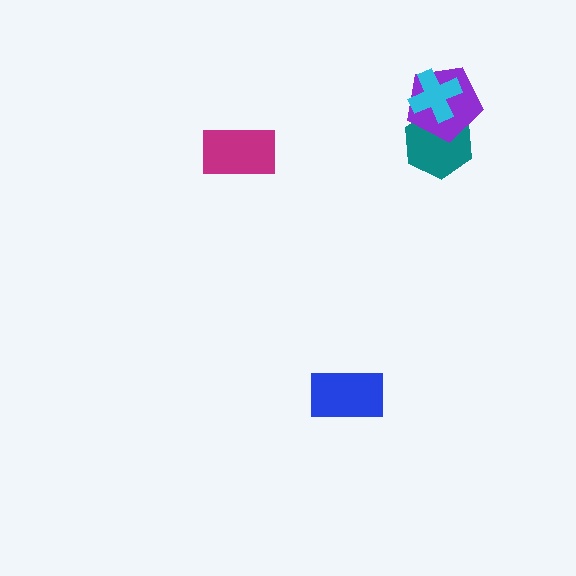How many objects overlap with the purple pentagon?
2 objects overlap with the purple pentagon.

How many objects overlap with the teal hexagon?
2 objects overlap with the teal hexagon.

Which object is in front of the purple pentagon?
The cyan cross is in front of the purple pentagon.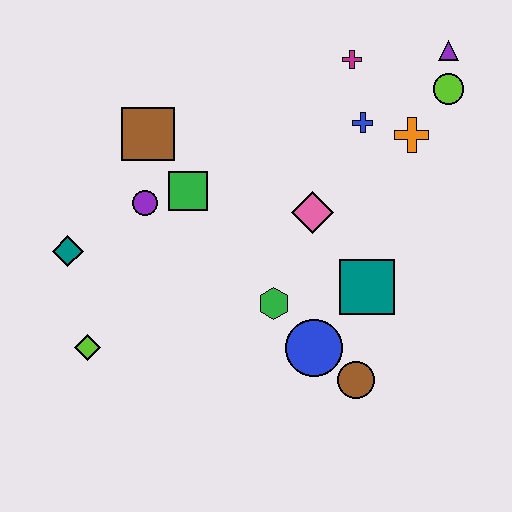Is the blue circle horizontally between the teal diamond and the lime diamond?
No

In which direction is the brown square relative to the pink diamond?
The brown square is to the left of the pink diamond.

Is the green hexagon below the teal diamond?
Yes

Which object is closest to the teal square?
The blue circle is closest to the teal square.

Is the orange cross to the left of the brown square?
No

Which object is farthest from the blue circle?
The purple triangle is farthest from the blue circle.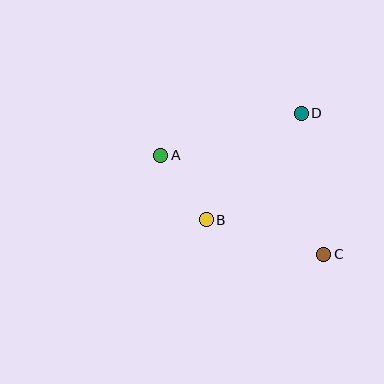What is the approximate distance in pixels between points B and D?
The distance between B and D is approximately 143 pixels.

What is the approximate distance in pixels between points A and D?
The distance between A and D is approximately 147 pixels.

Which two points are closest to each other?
Points A and B are closest to each other.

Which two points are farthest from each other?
Points A and C are farthest from each other.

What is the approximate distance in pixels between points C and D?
The distance between C and D is approximately 143 pixels.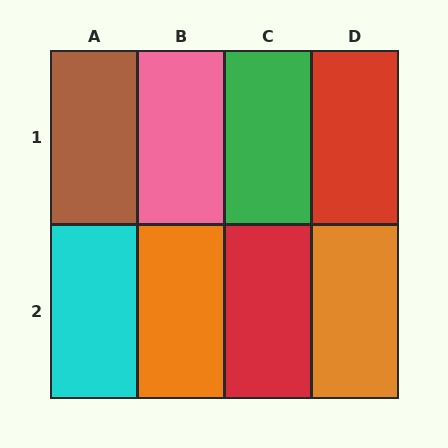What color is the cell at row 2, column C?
Red.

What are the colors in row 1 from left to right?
Brown, pink, green, red.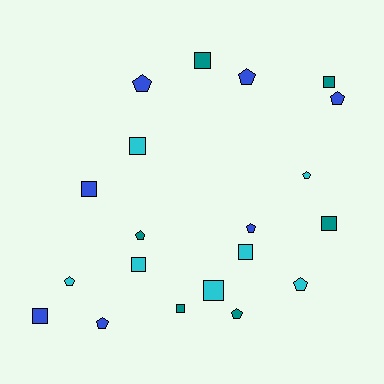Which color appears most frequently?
Blue, with 7 objects.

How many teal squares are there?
There are 4 teal squares.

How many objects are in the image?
There are 20 objects.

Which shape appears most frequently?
Square, with 10 objects.